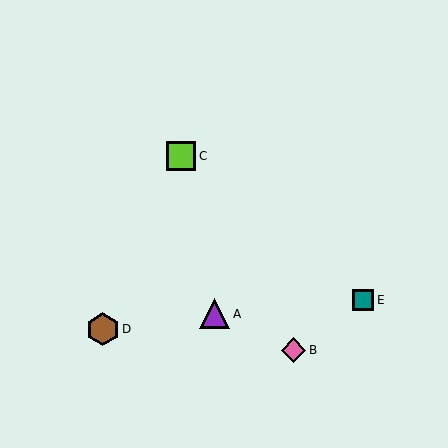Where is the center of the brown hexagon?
The center of the brown hexagon is at (103, 329).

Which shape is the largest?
The brown hexagon (labeled D) is the largest.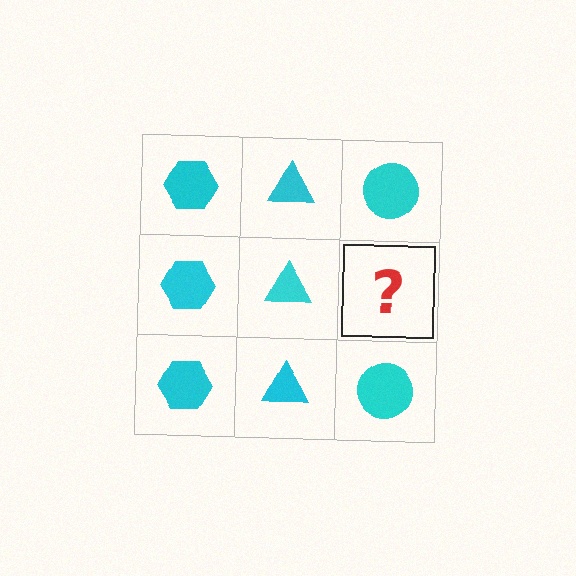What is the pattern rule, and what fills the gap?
The rule is that each column has a consistent shape. The gap should be filled with a cyan circle.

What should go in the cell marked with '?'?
The missing cell should contain a cyan circle.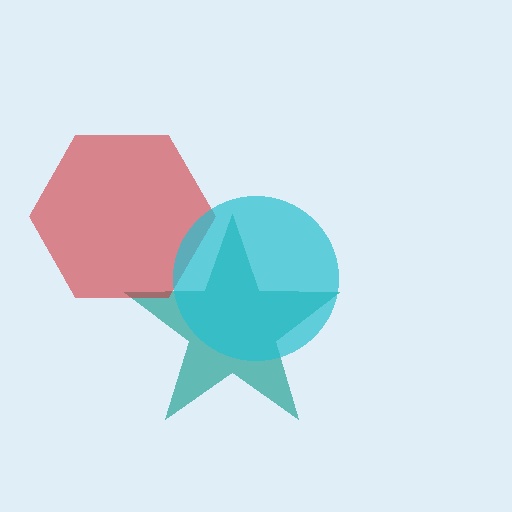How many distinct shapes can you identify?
There are 3 distinct shapes: a teal star, a red hexagon, a cyan circle.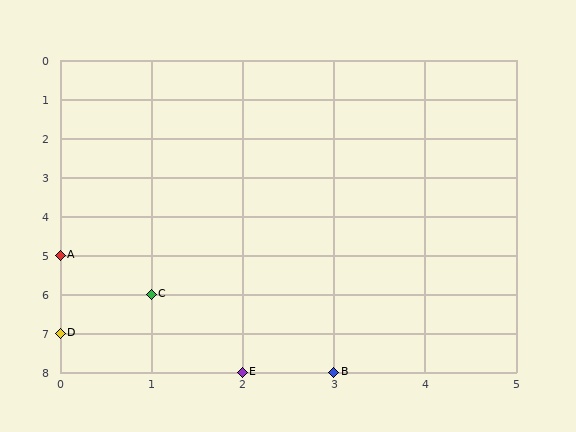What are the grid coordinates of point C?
Point C is at grid coordinates (1, 6).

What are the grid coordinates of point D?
Point D is at grid coordinates (0, 7).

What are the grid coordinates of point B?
Point B is at grid coordinates (3, 8).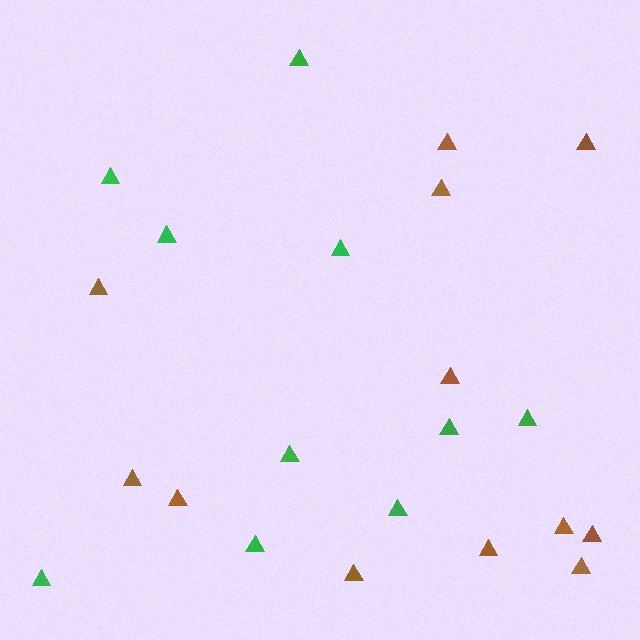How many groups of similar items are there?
There are 2 groups: one group of brown triangles (12) and one group of green triangles (10).